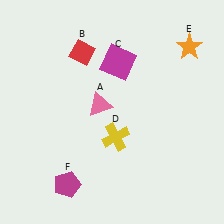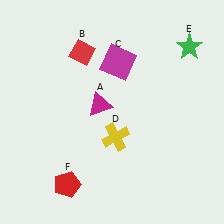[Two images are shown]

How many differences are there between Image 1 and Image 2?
There are 3 differences between the two images.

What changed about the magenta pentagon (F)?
In Image 1, F is magenta. In Image 2, it changed to red.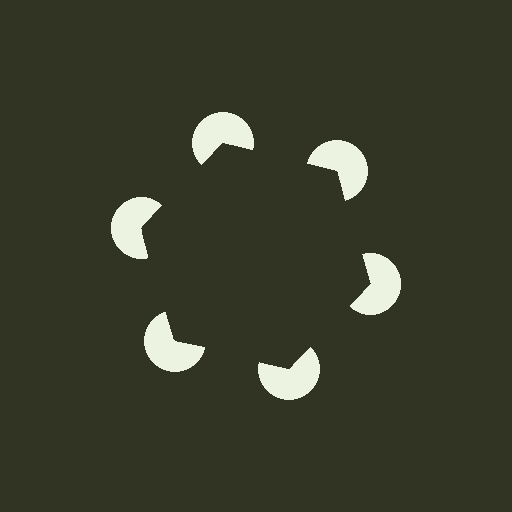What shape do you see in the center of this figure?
An illusory hexagon — its edges are inferred from the aligned wedge cuts in the pac-man discs, not physically drawn.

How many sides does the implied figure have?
6 sides.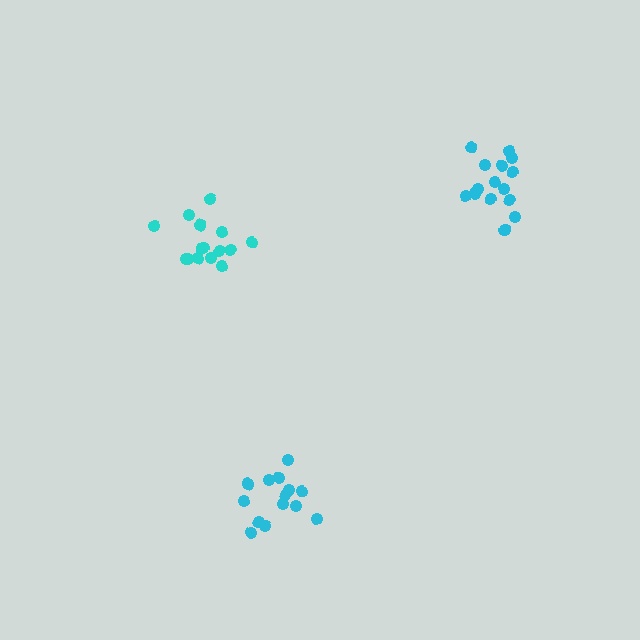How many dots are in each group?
Group 1: 15 dots, Group 2: 15 dots, Group 3: 14 dots (44 total).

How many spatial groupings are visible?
There are 3 spatial groupings.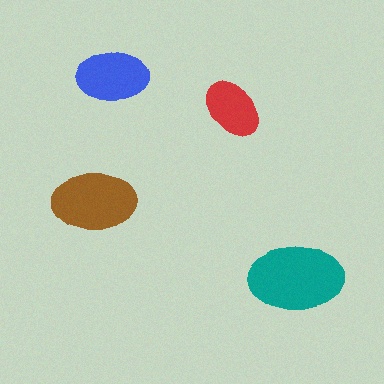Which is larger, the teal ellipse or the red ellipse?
The teal one.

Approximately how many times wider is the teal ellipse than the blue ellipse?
About 1.5 times wider.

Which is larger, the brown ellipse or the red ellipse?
The brown one.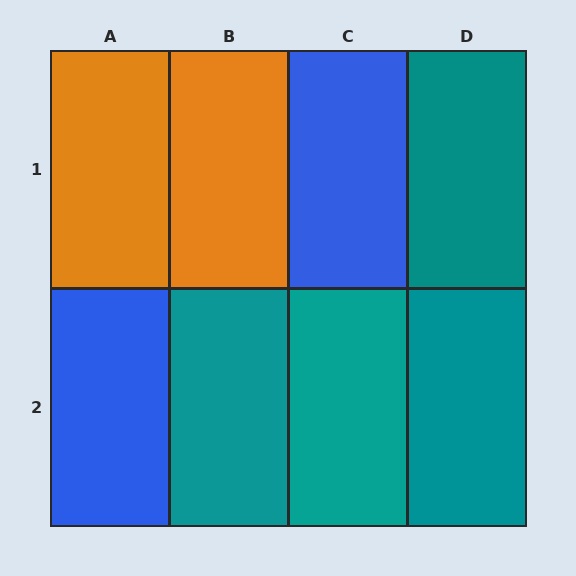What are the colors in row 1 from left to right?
Orange, orange, blue, teal.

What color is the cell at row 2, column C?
Teal.